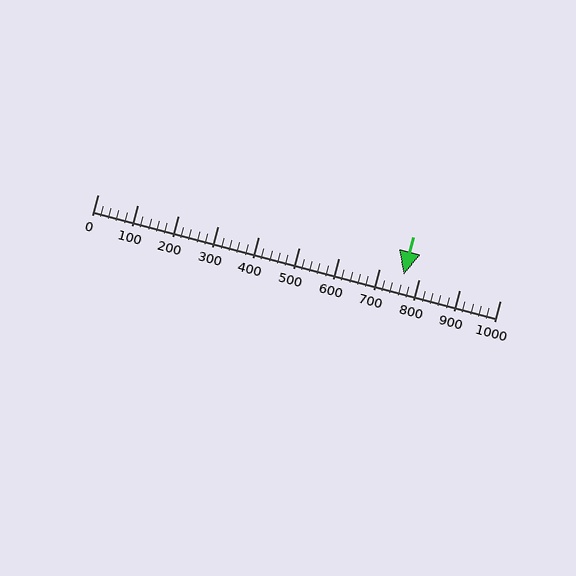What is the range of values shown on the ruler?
The ruler shows values from 0 to 1000.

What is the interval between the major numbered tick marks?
The major tick marks are spaced 100 units apart.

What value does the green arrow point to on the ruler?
The green arrow points to approximately 760.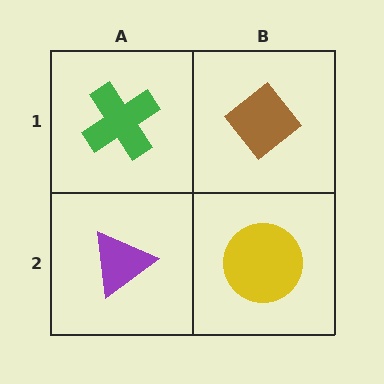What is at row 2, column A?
A purple triangle.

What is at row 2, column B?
A yellow circle.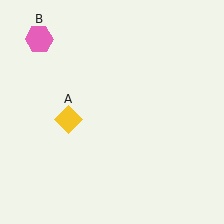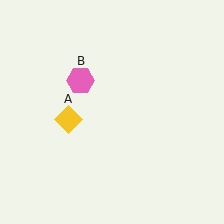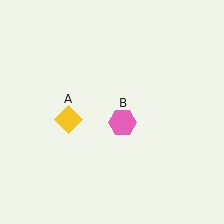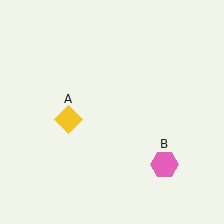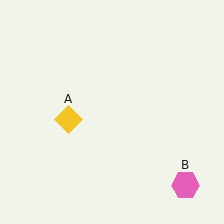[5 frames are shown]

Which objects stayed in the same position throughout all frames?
Yellow diamond (object A) remained stationary.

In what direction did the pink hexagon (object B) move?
The pink hexagon (object B) moved down and to the right.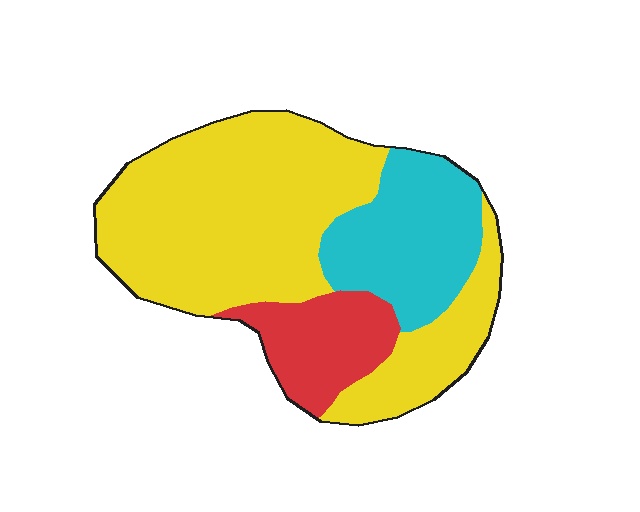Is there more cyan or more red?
Cyan.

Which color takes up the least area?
Red, at roughly 15%.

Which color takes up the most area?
Yellow, at roughly 65%.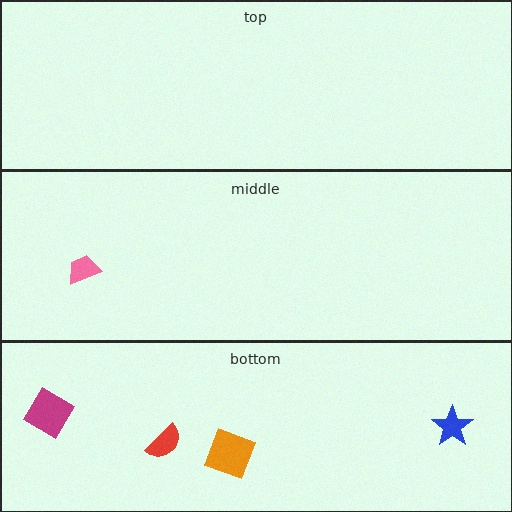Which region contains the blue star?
The bottom region.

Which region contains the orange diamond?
The bottom region.